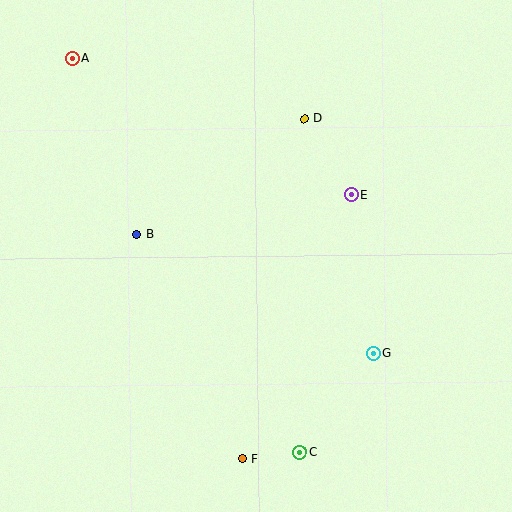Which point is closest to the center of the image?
Point E at (352, 195) is closest to the center.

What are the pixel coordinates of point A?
Point A is at (72, 58).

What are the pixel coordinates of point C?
Point C is at (300, 452).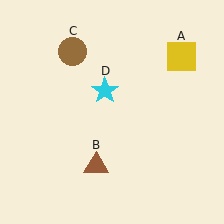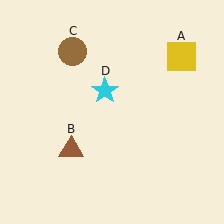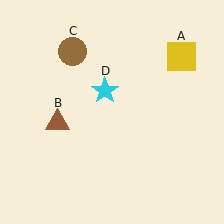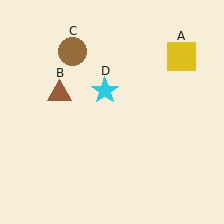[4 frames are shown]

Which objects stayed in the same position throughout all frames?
Yellow square (object A) and brown circle (object C) and cyan star (object D) remained stationary.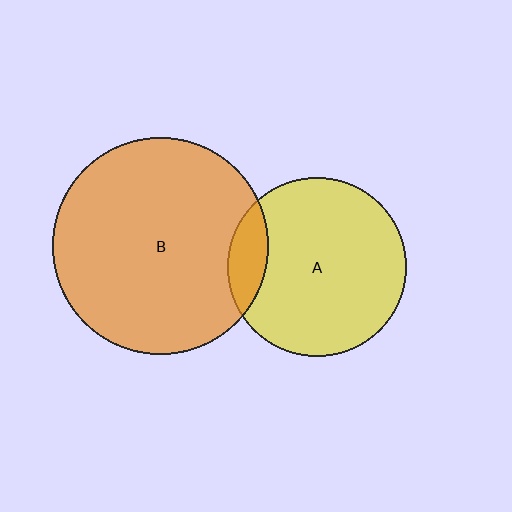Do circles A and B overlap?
Yes.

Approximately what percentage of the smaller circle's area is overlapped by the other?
Approximately 15%.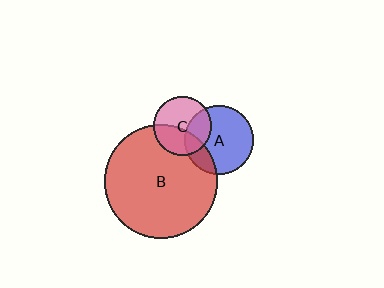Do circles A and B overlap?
Yes.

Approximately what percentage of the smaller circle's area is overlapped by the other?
Approximately 20%.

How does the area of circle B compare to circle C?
Approximately 3.7 times.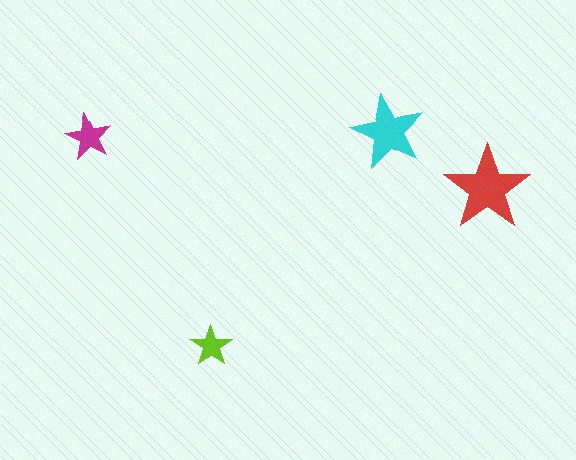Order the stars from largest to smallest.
the red one, the cyan one, the magenta one, the lime one.